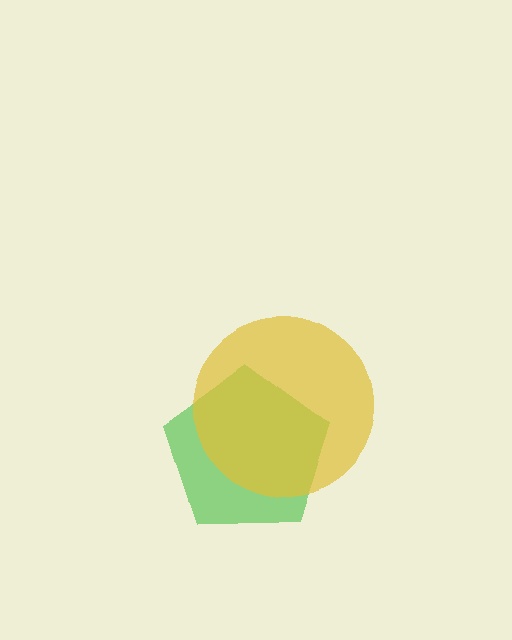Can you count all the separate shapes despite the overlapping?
Yes, there are 2 separate shapes.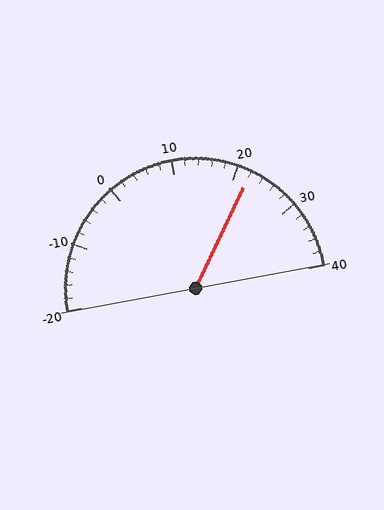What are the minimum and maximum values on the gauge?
The gauge ranges from -20 to 40.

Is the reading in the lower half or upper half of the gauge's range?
The reading is in the upper half of the range (-20 to 40).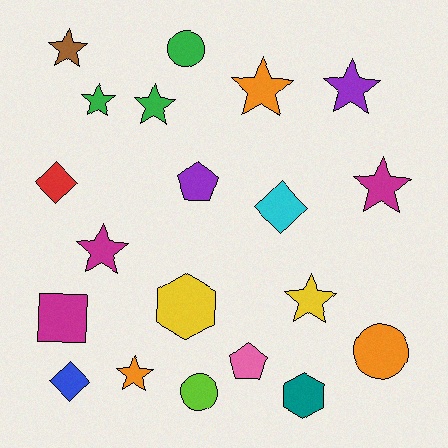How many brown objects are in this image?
There is 1 brown object.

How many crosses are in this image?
There are no crosses.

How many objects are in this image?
There are 20 objects.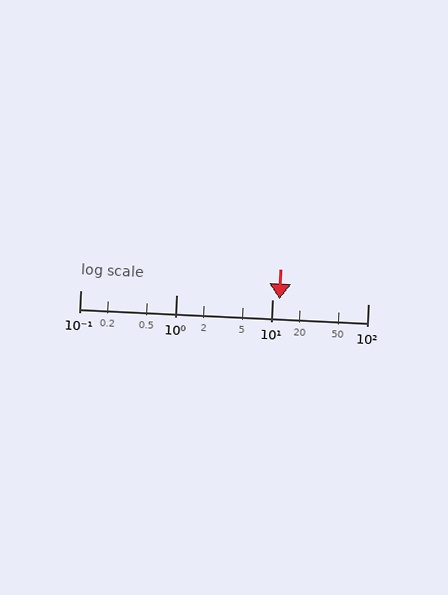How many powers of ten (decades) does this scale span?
The scale spans 3 decades, from 0.1 to 100.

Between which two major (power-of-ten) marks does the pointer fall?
The pointer is between 10 and 100.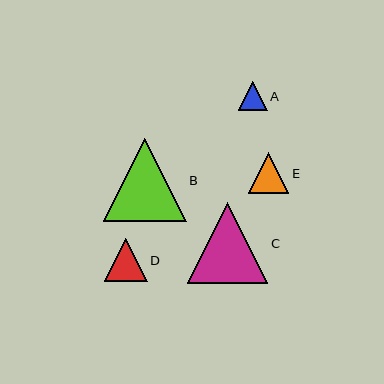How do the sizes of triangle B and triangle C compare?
Triangle B and triangle C are approximately the same size.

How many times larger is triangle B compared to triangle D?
Triangle B is approximately 1.9 times the size of triangle D.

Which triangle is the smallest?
Triangle A is the smallest with a size of approximately 29 pixels.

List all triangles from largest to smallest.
From largest to smallest: B, C, D, E, A.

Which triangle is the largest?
Triangle B is the largest with a size of approximately 83 pixels.